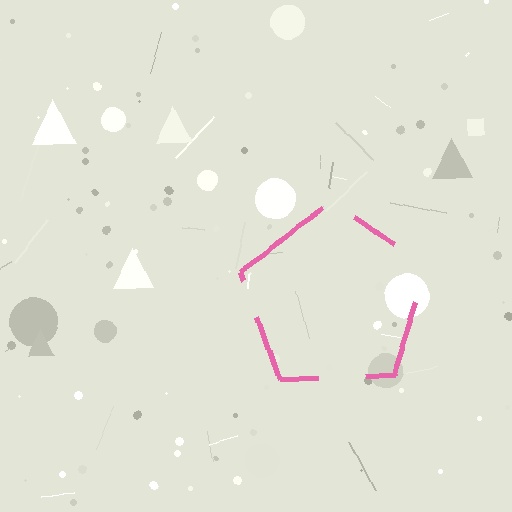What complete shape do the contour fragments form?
The contour fragments form a pentagon.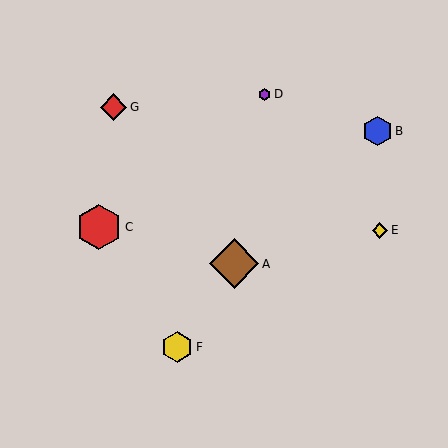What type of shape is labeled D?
Shape D is a purple hexagon.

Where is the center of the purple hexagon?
The center of the purple hexagon is at (265, 94).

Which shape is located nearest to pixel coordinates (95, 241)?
The red hexagon (labeled C) at (99, 227) is nearest to that location.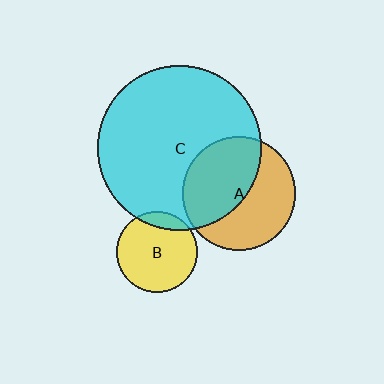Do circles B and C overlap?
Yes.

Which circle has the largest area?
Circle C (cyan).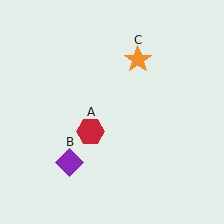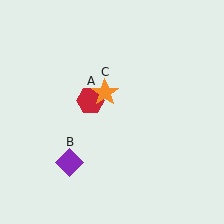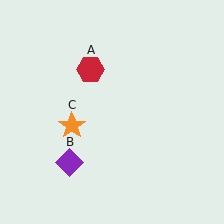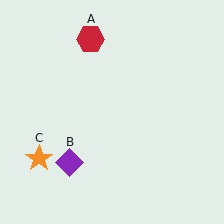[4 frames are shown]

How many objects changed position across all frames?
2 objects changed position: red hexagon (object A), orange star (object C).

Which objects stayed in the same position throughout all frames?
Purple diamond (object B) remained stationary.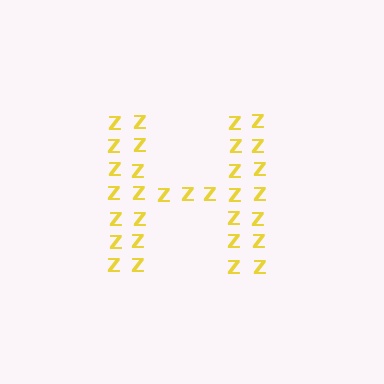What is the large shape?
The large shape is the letter H.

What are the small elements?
The small elements are letter Z's.